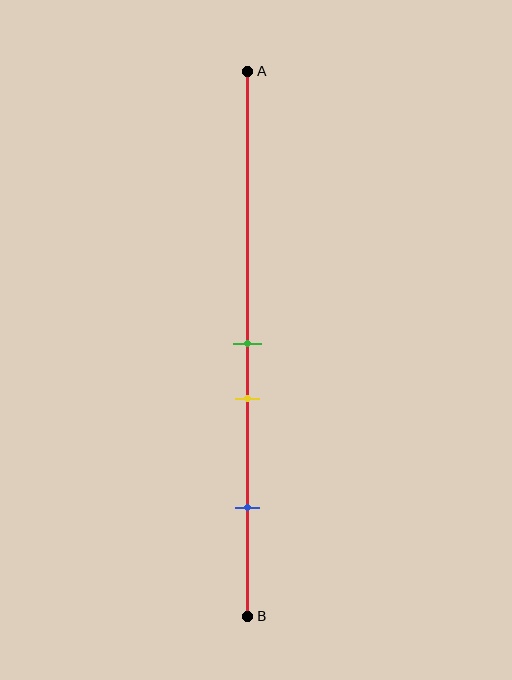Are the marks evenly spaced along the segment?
No, the marks are not evenly spaced.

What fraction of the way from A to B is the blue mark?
The blue mark is approximately 80% (0.8) of the way from A to B.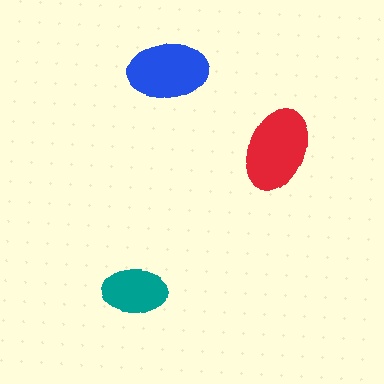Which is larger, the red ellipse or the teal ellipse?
The red one.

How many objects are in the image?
There are 3 objects in the image.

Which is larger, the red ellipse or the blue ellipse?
The red one.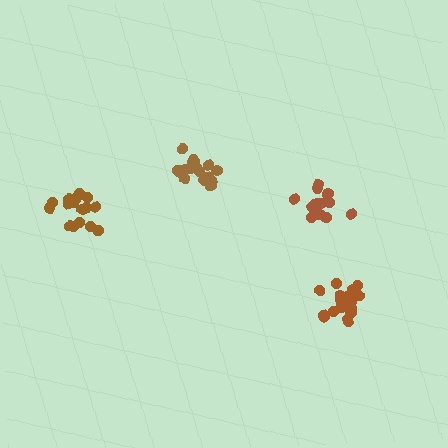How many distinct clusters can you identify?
There are 4 distinct clusters.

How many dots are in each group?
Group 1: 13 dots, Group 2: 18 dots, Group 3: 18 dots, Group 4: 16 dots (65 total).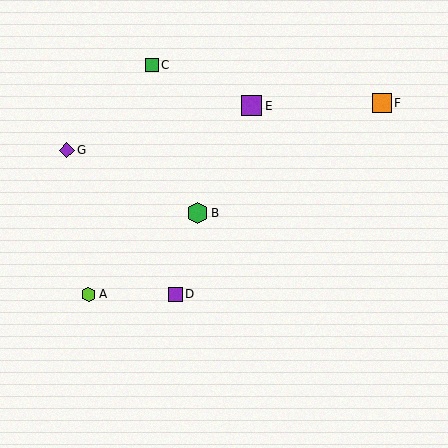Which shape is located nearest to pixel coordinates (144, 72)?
The green square (labeled C) at (152, 65) is nearest to that location.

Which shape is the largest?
The green hexagon (labeled B) is the largest.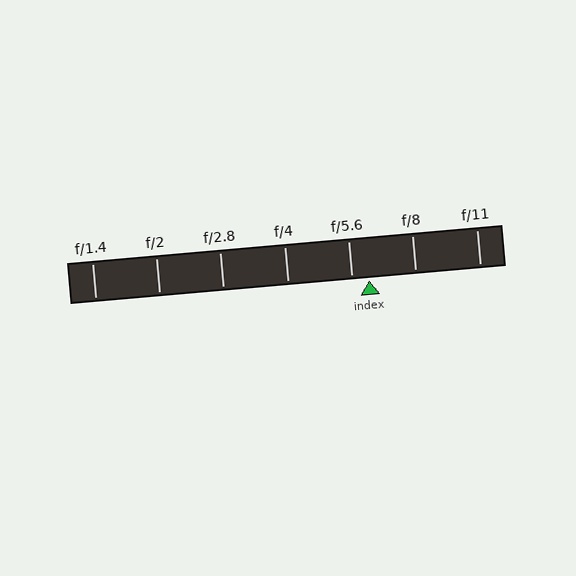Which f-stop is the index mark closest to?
The index mark is closest to f/5.6.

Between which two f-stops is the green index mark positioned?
The index mark is between f/5.6 and f/8.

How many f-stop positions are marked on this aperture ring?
There are 7 f-stop positions marked.